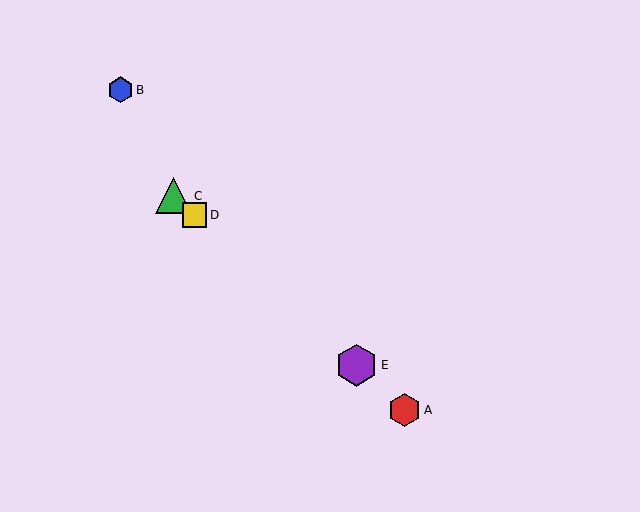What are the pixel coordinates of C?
Object C is at (173, 196).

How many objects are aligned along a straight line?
4 objects (A, C, D, E) are aligned along a straight line.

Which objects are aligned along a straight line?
Objects A, C, D, E are aligned along a straight line.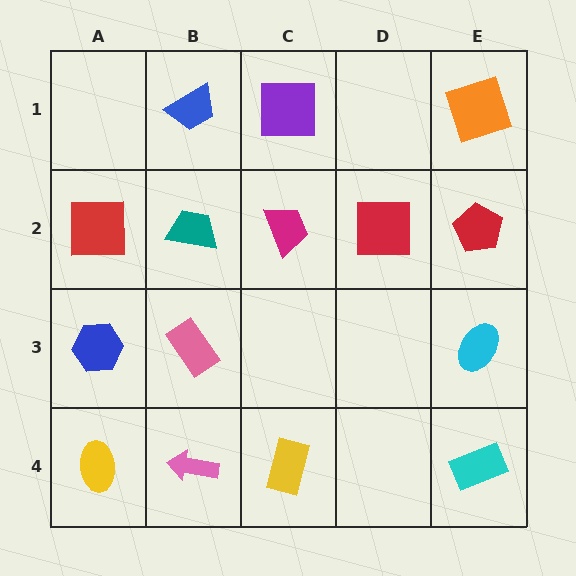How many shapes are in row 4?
4 shapes.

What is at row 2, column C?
A magenta trapezoid.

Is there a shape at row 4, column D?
No, that cell is empty.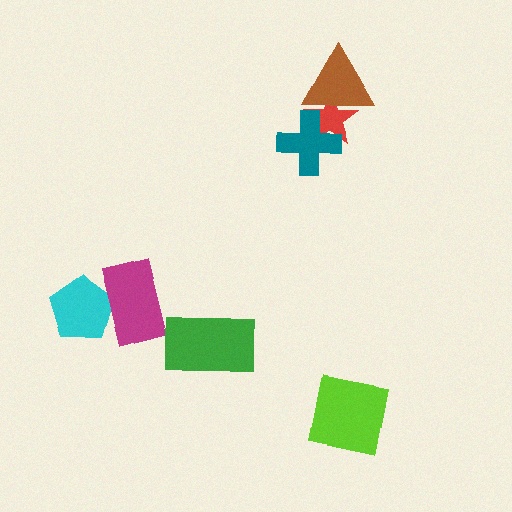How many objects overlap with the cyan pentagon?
1 object overlaps with the cyan pentagon.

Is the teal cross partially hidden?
Yes, it is partially covered by another shape.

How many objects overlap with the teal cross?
2 objects overlap with the teal cross.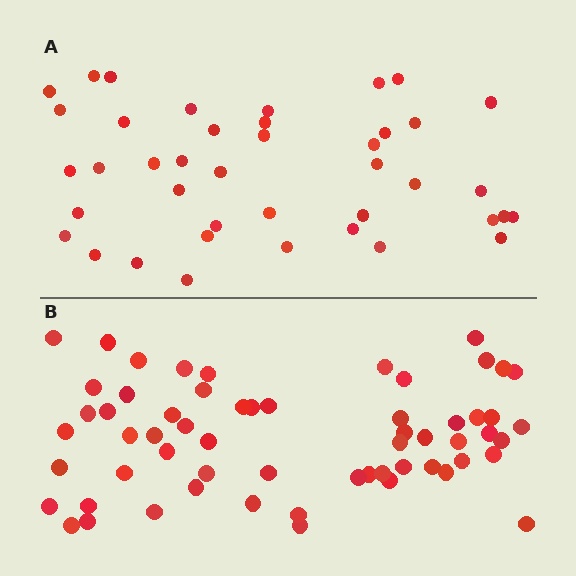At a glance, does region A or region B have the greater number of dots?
Region B (the bottom region) has more dots.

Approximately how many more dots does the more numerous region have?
Region B has approximately 20 more dots than region A.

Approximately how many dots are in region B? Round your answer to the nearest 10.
About 60 dots.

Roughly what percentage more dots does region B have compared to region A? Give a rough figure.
About 45% more.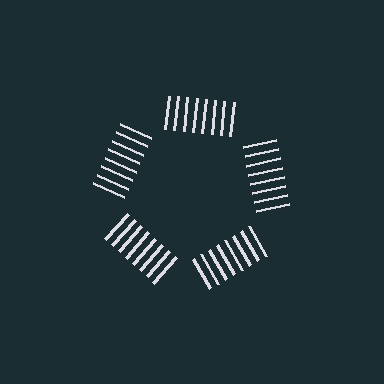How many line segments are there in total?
40 — 8 along each of the 5 edges.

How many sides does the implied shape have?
5 sides — the line-ends trace a pentagon.